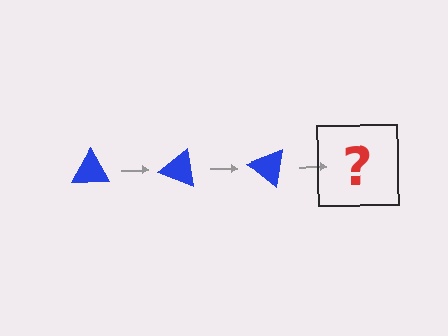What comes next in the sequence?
The next element should be a blue triangle rotated 60 degrees.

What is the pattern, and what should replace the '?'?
The pattern is that the triangle rotates 20 degrees each step. The '?' should be a blue triangle rotated 60 degrees.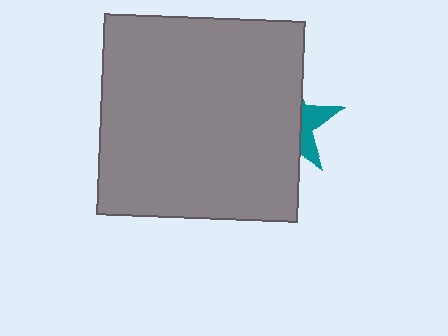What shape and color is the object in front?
The object in front is a gray square.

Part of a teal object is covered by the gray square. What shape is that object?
It is a star.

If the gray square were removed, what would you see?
You would see the complete teal star.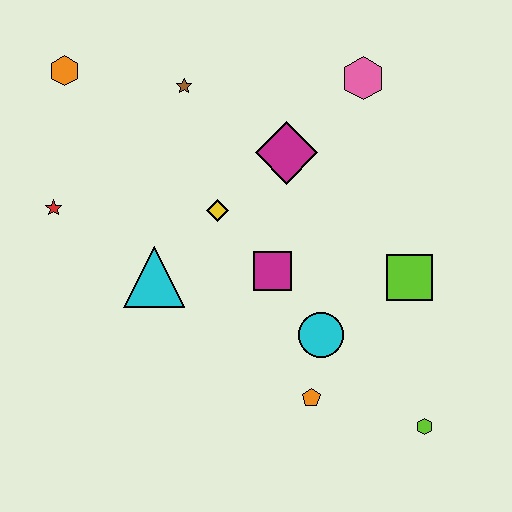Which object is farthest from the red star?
The lime hexagon is farthest from the red star.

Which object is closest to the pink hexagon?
The magenta diamond is closest to the pink hexagon.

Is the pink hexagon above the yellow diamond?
Yes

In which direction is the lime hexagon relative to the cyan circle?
The lime hexagon is to the right of the cyan circle.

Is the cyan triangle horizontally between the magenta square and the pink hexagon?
No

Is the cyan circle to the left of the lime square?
Yes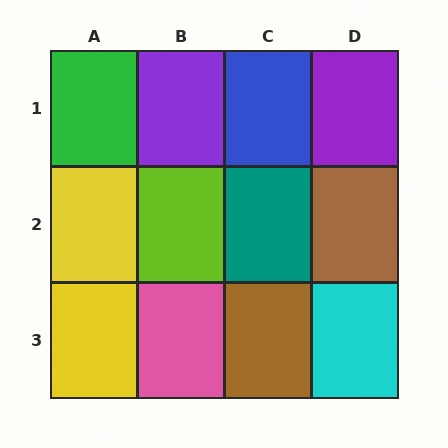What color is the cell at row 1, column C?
Blue.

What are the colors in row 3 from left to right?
Yellow, pink, brown, cyan.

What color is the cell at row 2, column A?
Yellow.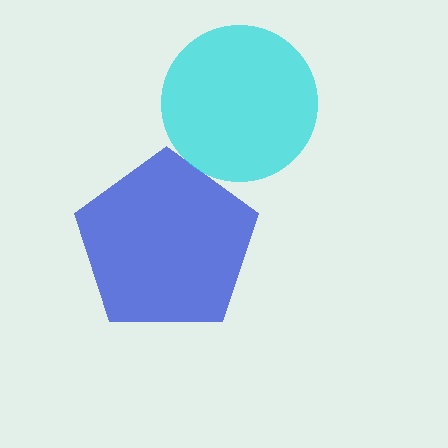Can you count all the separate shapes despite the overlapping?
Yes, there are 2 separate shapes.